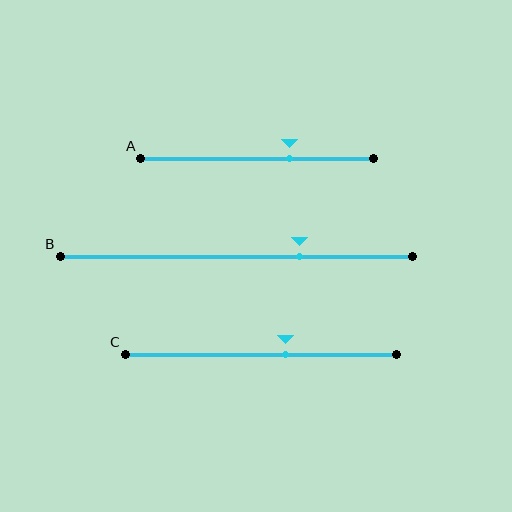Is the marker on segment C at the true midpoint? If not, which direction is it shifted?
No, the marker on segment C is shifted to the right by about 9% of the segment length.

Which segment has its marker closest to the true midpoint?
Segment C has its marker closest to the true midpoint.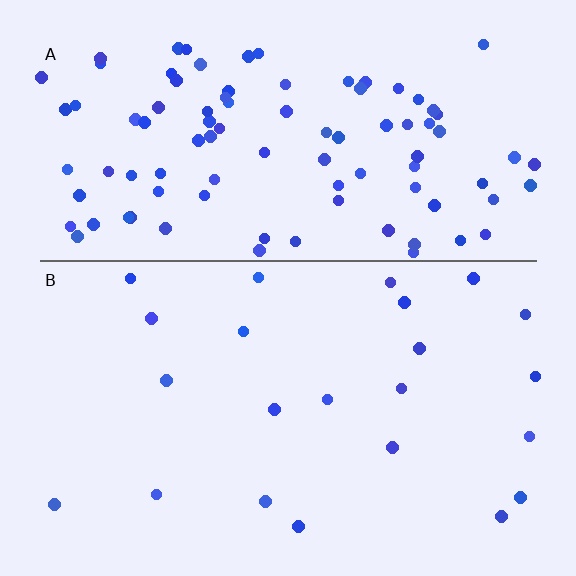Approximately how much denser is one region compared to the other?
Approximately 4.3× — region A over region B.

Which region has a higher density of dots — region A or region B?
A (the top).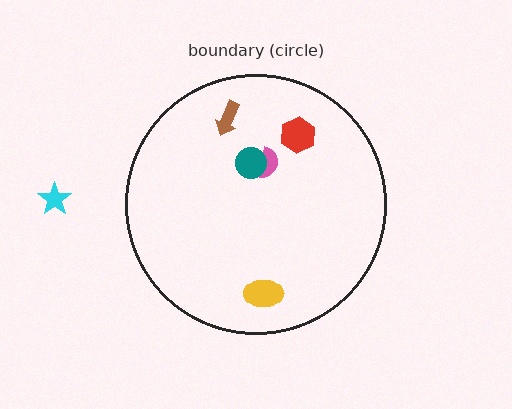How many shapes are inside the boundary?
5 inside, 1 outside.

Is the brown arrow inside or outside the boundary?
Inside.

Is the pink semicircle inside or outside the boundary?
Inside.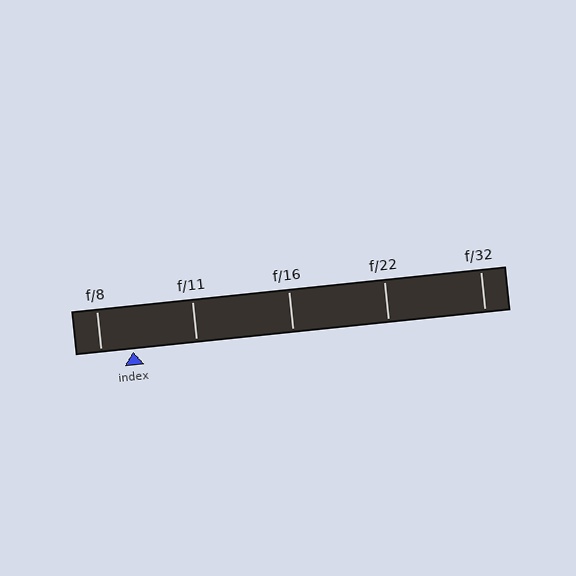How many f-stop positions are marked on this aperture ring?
There are 5 f-stop positions marked.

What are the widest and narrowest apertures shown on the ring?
The widest aperture shown is f/8 and the narrowest is f/32.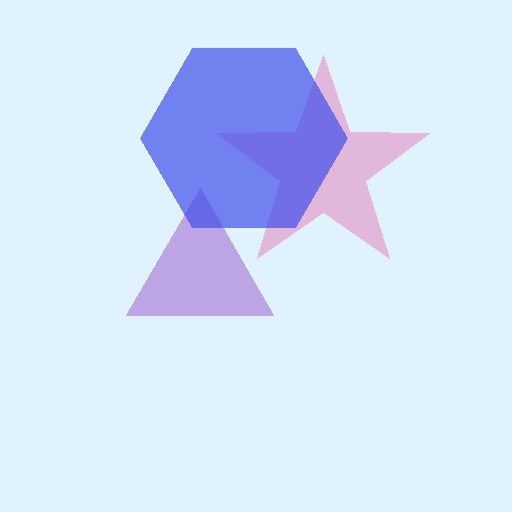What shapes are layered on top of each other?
The layered shapes are: a pink star, a purple triangle, a blue hexagon.